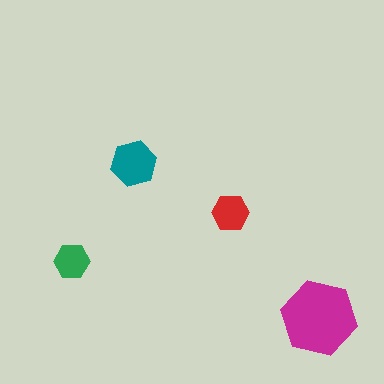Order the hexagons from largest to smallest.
the magenta one, the teal one, the red one, the green one.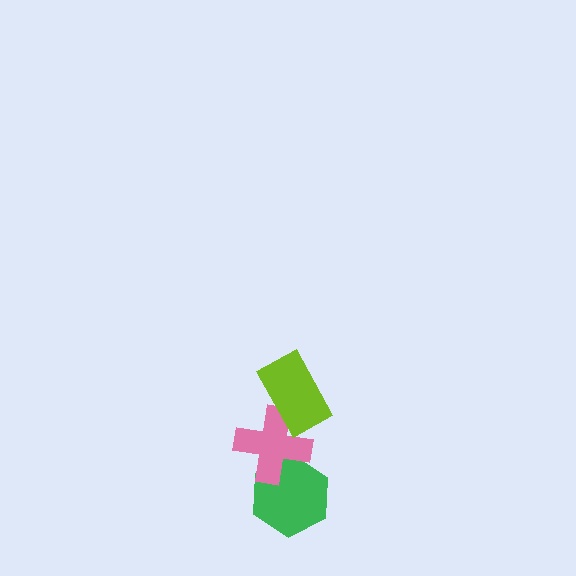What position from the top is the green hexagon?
The green hexagon is 3rd from the top.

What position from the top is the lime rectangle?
The lime rectangle is 1st from the top.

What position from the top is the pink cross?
The pink cross is 2nd from the top.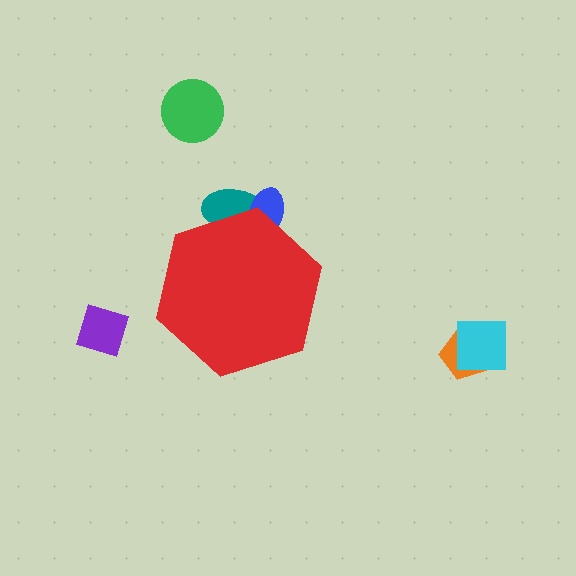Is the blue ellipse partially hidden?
Yes, the blue ellipse is partially hidden behind the red hexagon.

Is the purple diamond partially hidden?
No, the purple diamond is fully visible.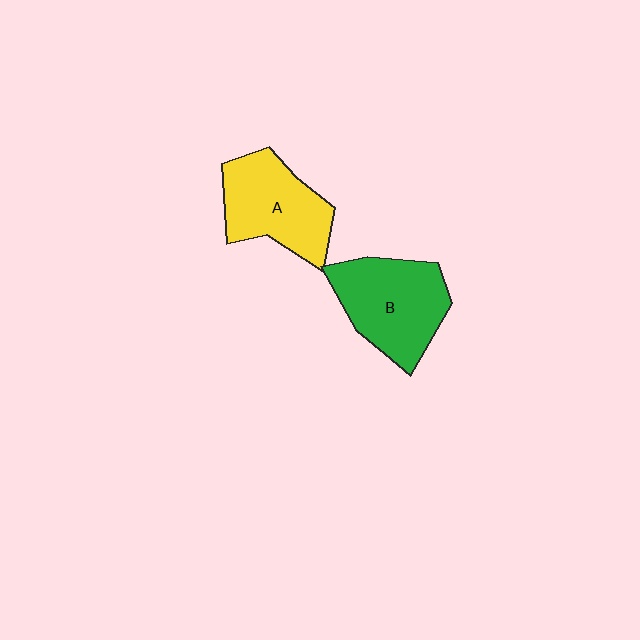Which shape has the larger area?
Shape B (green).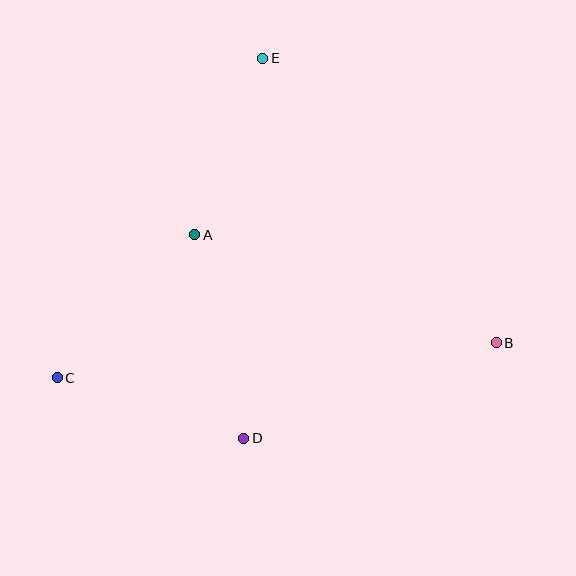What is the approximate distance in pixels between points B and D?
The distance between B and D is approximately 270 pixels.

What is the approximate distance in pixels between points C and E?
The distance between C and E is approximately 380 pixels.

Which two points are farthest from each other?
Points B and C are farthest from each other.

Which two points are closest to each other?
Points A and E are closest to each other.